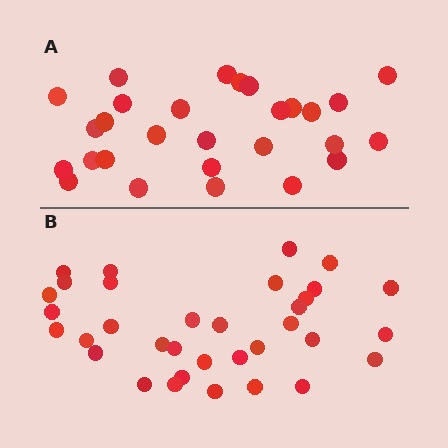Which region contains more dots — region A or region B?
Region B (the bottom region) has more dots.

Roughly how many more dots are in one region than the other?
Region B has about 6 more dots than region A.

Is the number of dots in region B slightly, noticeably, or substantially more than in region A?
Region B has only slightly more — the two regions are fairly close. The ratio is roughly 1.2 to 1.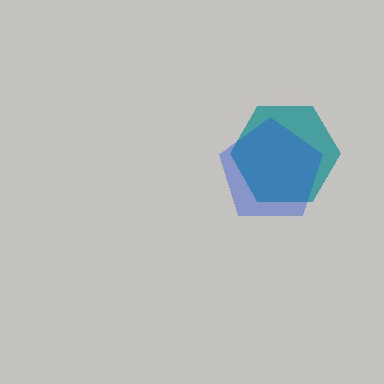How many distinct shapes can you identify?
There are 2 distinct shapes: a teal hexagon, a blue pentagon.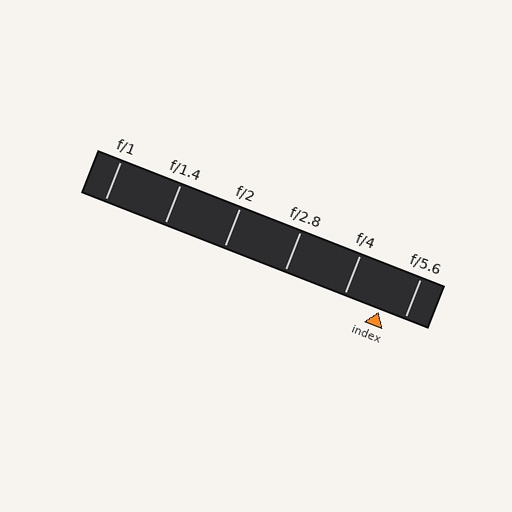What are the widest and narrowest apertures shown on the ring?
The widest aperture shown is f/1 and the narrowest is f/5.6.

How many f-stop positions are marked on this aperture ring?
There are 6 f-stop positions marked.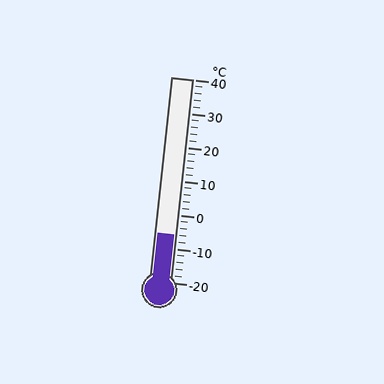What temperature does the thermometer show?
The thermometer shows approximately -6°C.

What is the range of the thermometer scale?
The thermometer scale ranges from -20°C to 40°C.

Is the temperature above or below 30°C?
The temperature is below 30°C.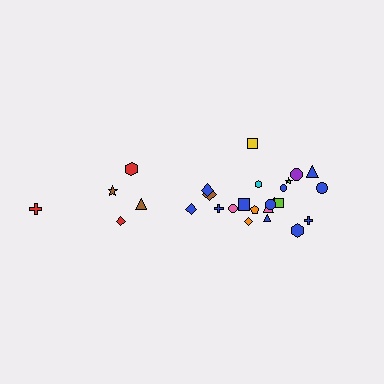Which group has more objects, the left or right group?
The right group.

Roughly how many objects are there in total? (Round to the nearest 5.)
Roughly 25 objects in total.